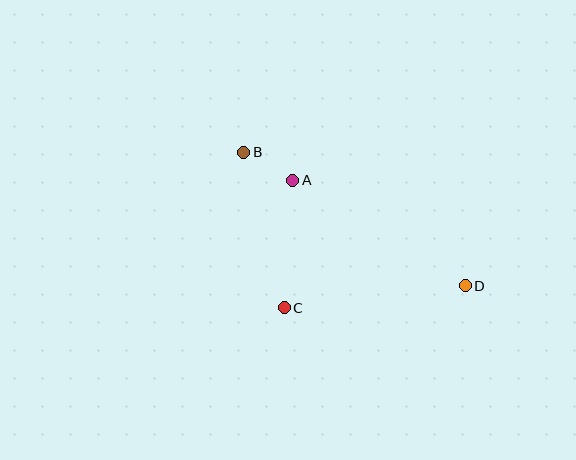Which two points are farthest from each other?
Points B and D are farthest from each other.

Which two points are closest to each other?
Points A and B are closest to each other.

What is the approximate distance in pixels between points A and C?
The distance between A and C is approximately 128 pixels.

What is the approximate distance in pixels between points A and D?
The distance between A and D is approximately 202 pixels.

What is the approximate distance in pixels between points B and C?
The distance between B and C is approximately 161 pixels.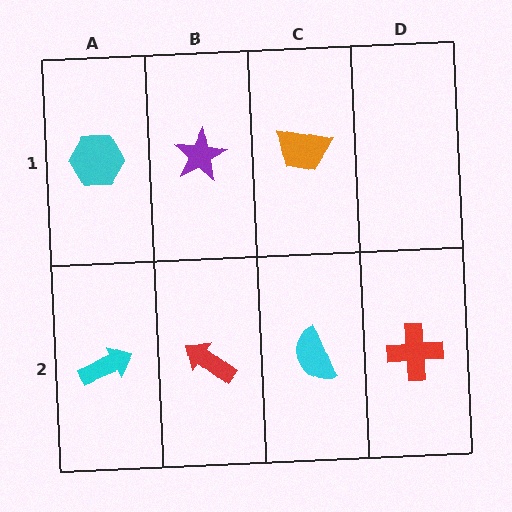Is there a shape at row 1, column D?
No, that cell is empty.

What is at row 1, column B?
A purple star.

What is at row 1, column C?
An orange trapezoid.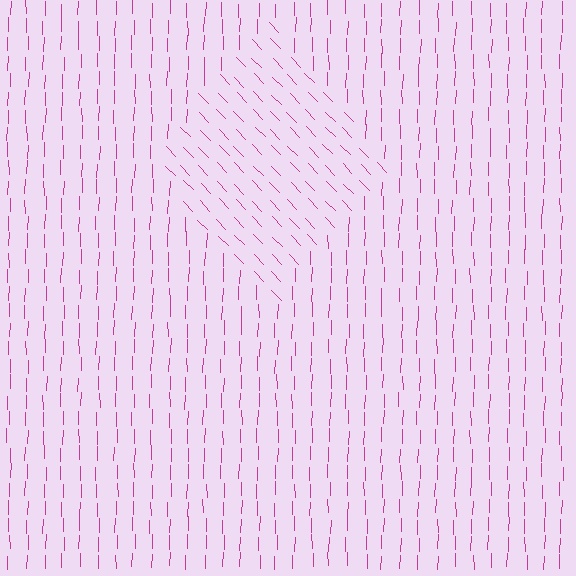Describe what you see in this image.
The image is filled with small magenta line segments. A diamond region in the image has lines oriented differently from the surrounding lines, creating a visible texture boundary.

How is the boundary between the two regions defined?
The boundary is defined purely by a change in line orientation (approximately 45 degrees difference). All lines are the same color and thickness.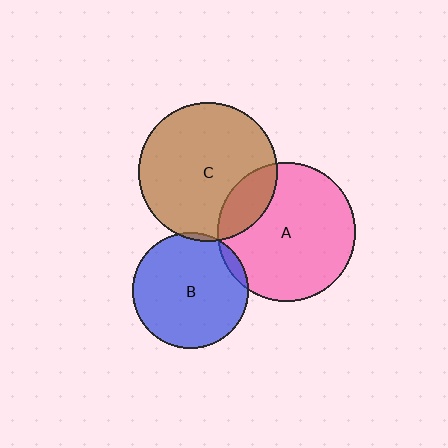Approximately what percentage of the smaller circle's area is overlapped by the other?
Approximately 20%.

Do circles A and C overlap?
Yes.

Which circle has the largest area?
Circle C (brown).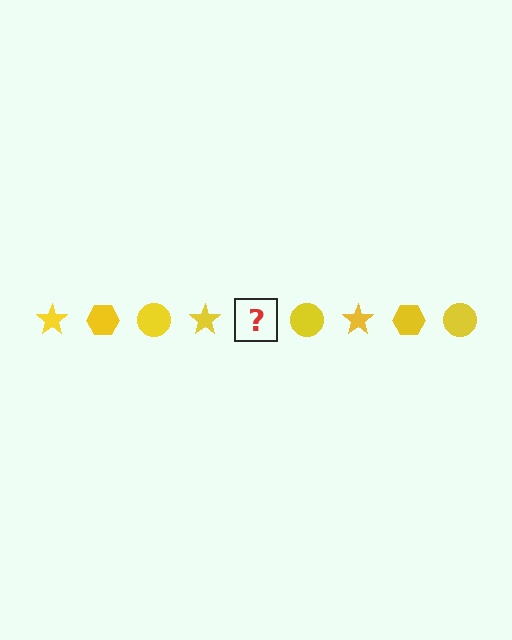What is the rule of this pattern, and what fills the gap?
The rule is that the pattern cycles through star, hexagon, circle shapes in yellow. The gap should be filled with a yellow hexagon.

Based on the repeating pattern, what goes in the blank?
The blank should be a yellow hexagon.